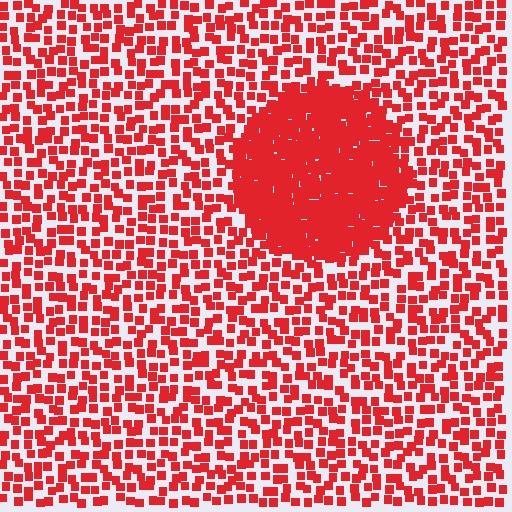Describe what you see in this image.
The image contains small red elements arranged at two different densities. A circle-shaped region is visible where the elements are more densely packed than the surrounding area.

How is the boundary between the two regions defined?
The boundary is defined by a change in element density (approximately 2.8x ratio). All elements are the same color, size, and shape.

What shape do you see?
I see a circle.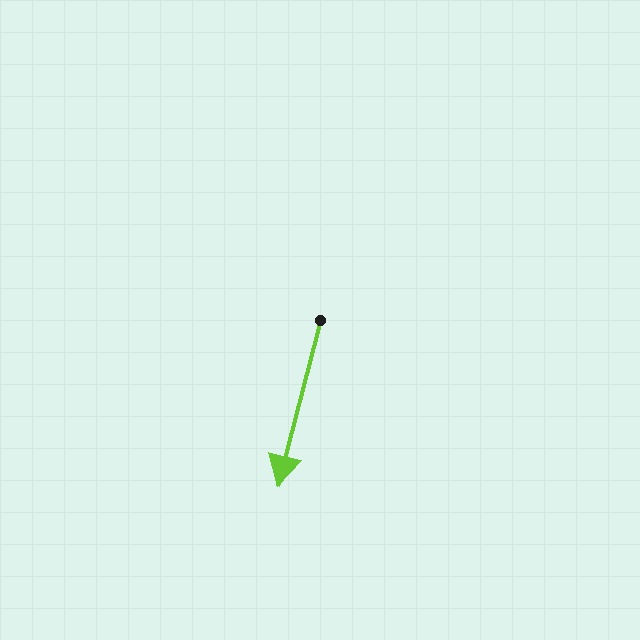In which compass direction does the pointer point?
South.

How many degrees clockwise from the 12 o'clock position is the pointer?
Approximately 194 degrees.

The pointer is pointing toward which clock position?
Roughly 6 o'clock.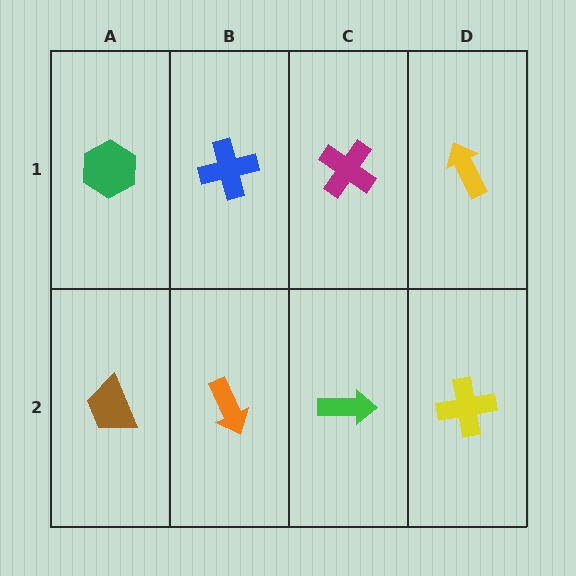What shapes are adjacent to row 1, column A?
A brown trapezoid (row 2, column A), a blue cross (row 1, column B).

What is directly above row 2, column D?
A yellow arrow.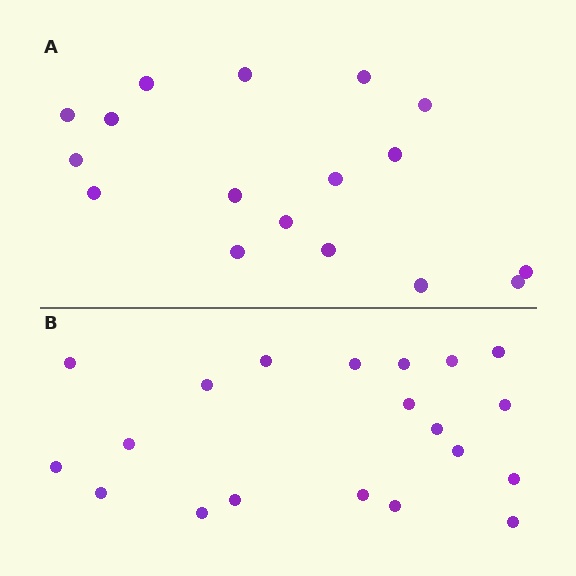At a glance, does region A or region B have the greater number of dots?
Region B (the bottom region) has more dots.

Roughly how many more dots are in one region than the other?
Region B has just a few more — roughly 2 or 3 more dots than region A.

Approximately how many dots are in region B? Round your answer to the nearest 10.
About 20 dots.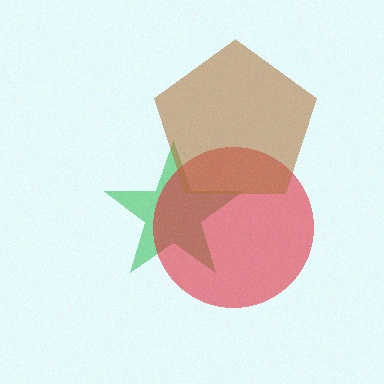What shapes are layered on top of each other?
The layered shapes are: a green star, a red circle, a brown pentagon.